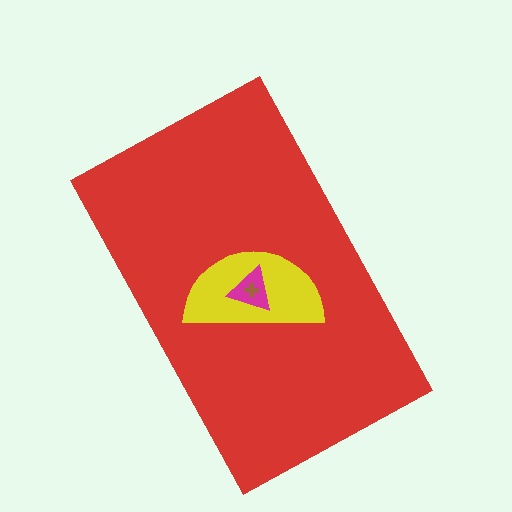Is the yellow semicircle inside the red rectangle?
Yes.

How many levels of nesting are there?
4.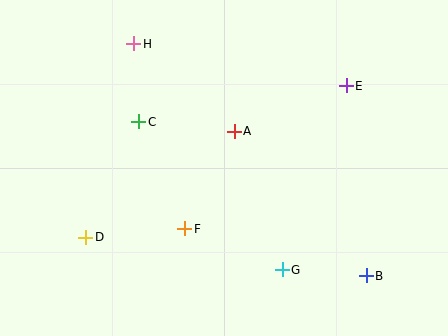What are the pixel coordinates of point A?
Point A is at (234, 131).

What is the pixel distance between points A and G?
The distance between A and G is 147 pixels.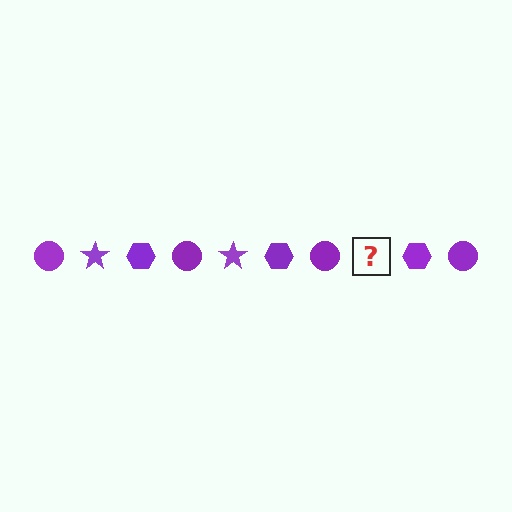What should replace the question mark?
The question mark should be replaced with a purple star.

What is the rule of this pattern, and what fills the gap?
The rule is that the pattern cycles through circle, star, hexagon shapes in purple. The gap should be filled with a purple star.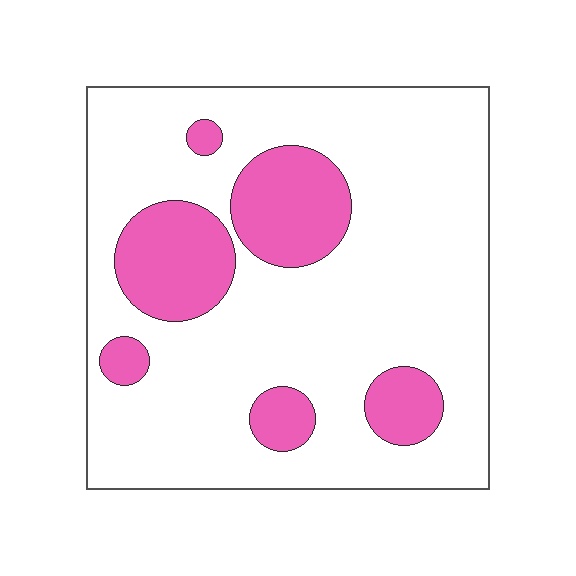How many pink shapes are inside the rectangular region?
6.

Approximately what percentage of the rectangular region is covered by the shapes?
Approximately 20%.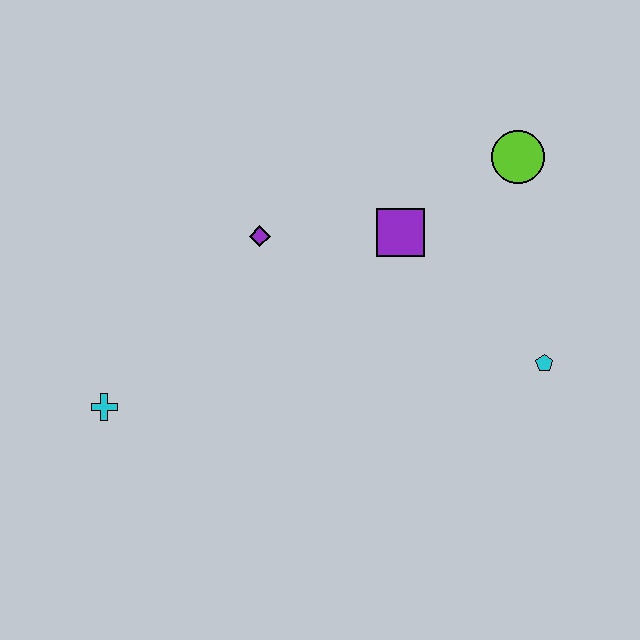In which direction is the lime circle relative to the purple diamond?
The lime circle is to the right of the purple diamond.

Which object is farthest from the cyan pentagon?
The cyan cross is farthest from the cyan pentagon.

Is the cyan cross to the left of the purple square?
Yes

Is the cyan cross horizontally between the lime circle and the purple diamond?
No